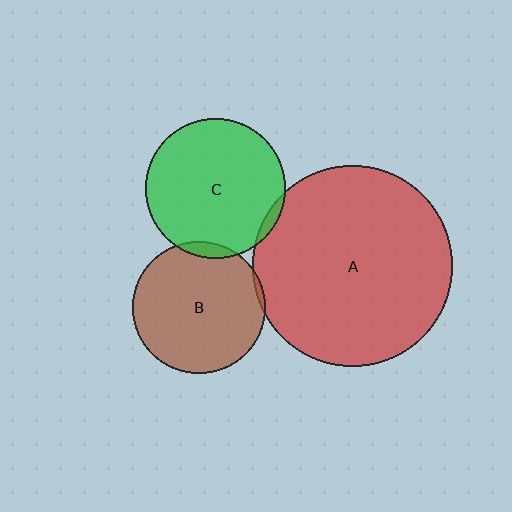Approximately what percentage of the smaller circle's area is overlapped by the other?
Approximately 5%.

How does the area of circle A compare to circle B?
Approximately 2.3 times.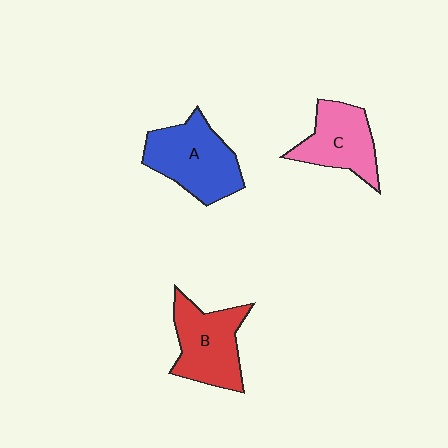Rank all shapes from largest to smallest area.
From largest to smallest: A (blue), B (red), C (pink).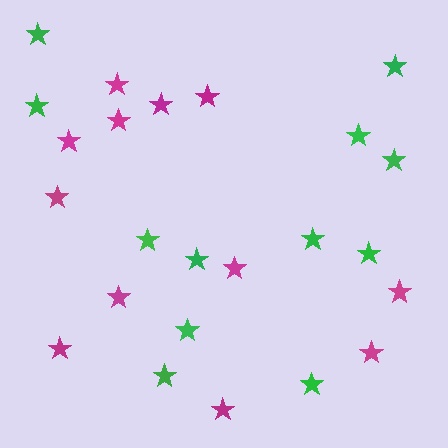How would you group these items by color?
There are 2 groups: one group of green stars (12) and one group of magenta stars (12).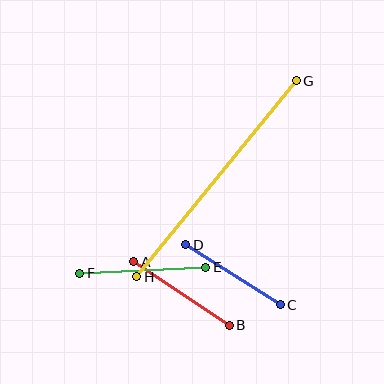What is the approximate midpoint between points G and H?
The midpoint is at approximately (216, 179) pixels.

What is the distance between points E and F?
The distance is approximately 126 pixels.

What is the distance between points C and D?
The distance is approximately 112 pixels.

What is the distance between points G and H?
The distance is approximately 253 pixels.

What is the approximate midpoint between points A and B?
The midpoint is at approximately (182, 294) pixels.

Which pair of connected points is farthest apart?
Points G and H are farthest apart.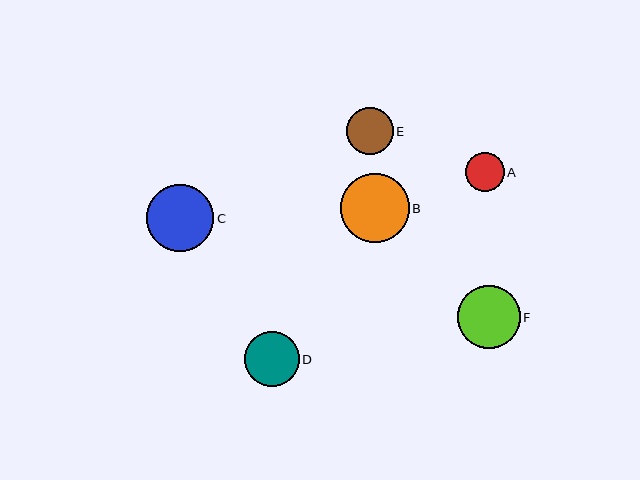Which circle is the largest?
Circle B is the largest with a size of approximately 69 pixels.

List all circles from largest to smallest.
From largest to smallest: B, C, F, D, E, A.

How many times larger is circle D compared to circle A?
Circle D is approximately 1.4 times the size of circle A.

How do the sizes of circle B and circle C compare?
Circle B and circle C are approximately the same size.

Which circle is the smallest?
Circle A is the smallest with a size of approximately 38 pixels.